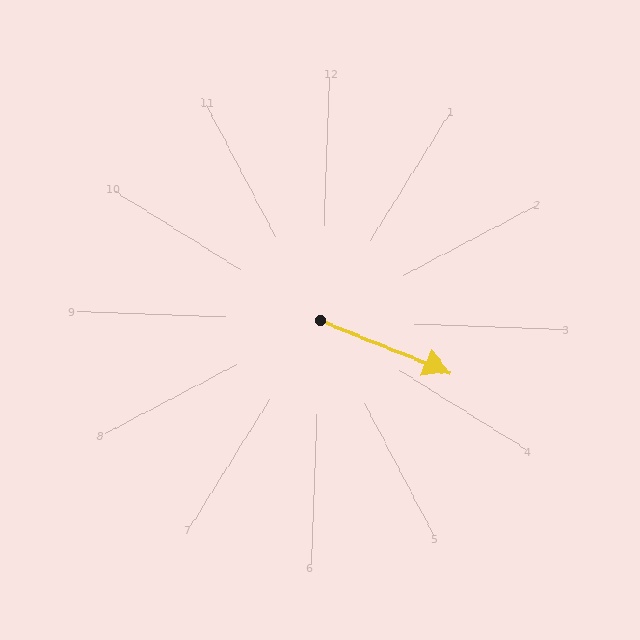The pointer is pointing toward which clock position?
Roughly 4 o'clock.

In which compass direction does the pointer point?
East.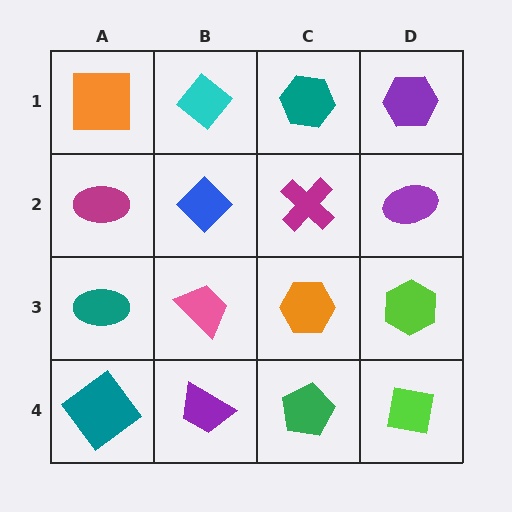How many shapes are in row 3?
4 shapes.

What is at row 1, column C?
A teal hexagon.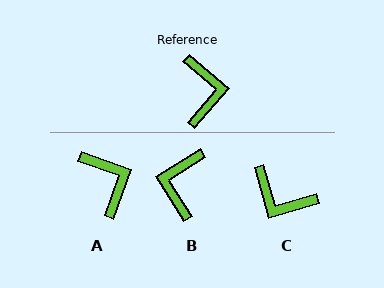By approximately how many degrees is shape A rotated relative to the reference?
Approximately 22 degrees counter-clockwise.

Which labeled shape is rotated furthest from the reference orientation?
B, about 163 degrees away.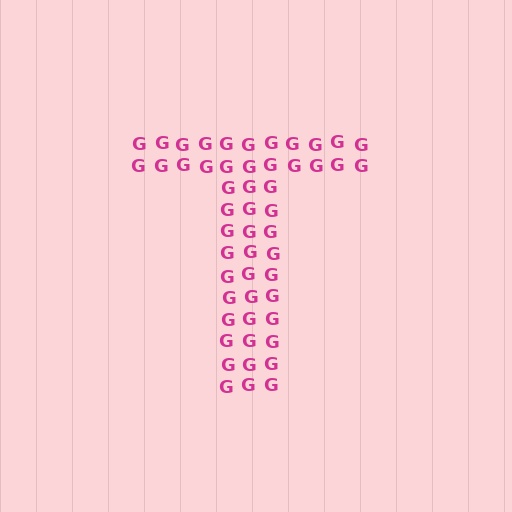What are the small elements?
The small elements are letter G's.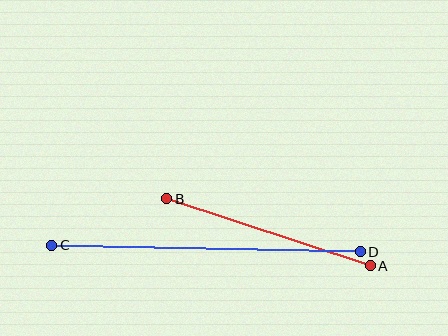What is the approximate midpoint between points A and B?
The midpoint is at approximately (269, 232) pixels.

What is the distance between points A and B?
The distance is approximately 214 pixels.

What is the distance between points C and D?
The distance is approximately 309 pixels.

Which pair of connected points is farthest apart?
Points C and D are farthest apart.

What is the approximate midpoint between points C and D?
The midpoint is at approximately (206, 248) pixels.